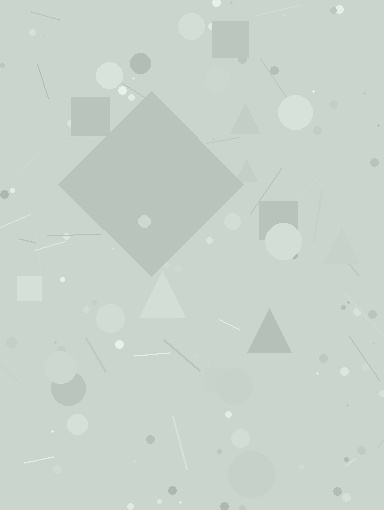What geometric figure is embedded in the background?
A diamond is embedded in the background.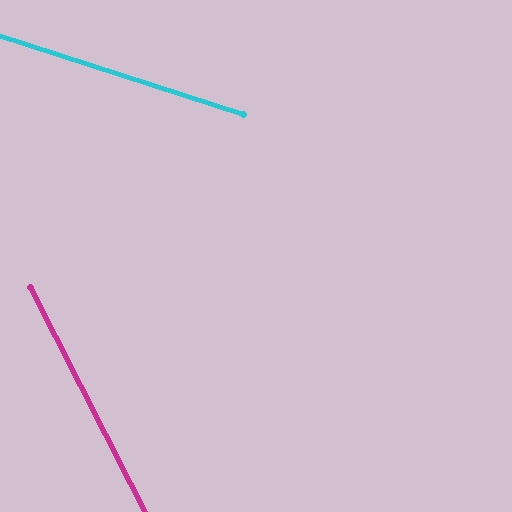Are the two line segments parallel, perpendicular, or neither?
Neither parallel nor perpendicular — they differ by about 45°.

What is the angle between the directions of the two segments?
Approximately 45 degrees.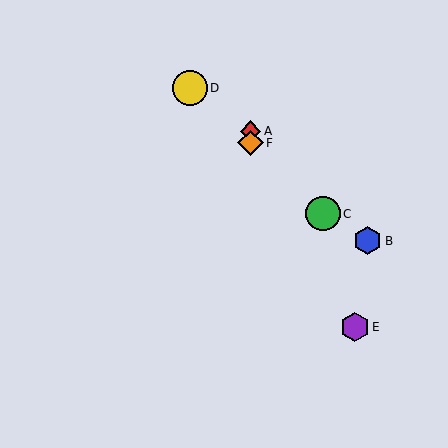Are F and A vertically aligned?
Yes, both are at x≈251.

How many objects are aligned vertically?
2 objects (A, F) are aligned vertically.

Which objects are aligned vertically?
Objects A, F are aligned vertically.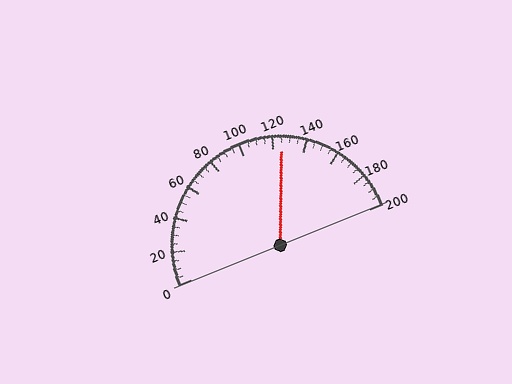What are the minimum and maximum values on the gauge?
The gauge ranges from 0 to 200.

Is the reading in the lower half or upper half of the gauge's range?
The reading is in the upper half of the range (0 to 200).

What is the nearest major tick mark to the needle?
The nearest major tick mark is 120.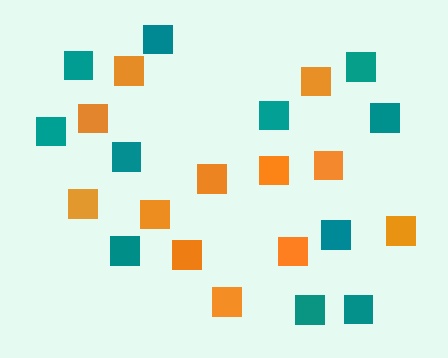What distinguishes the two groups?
There are 2 groups: one group of orange squares (12) and one group of teal squares (11).